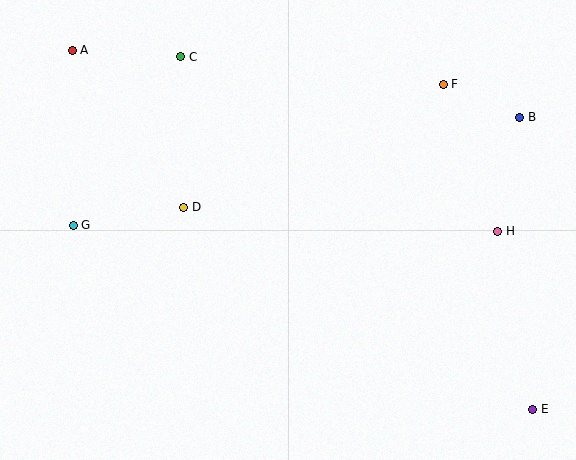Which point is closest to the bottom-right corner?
Point E is closest to the bottom-right corner.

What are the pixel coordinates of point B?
Point B is at (520, 117).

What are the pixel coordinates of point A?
Point A is at (72, 50).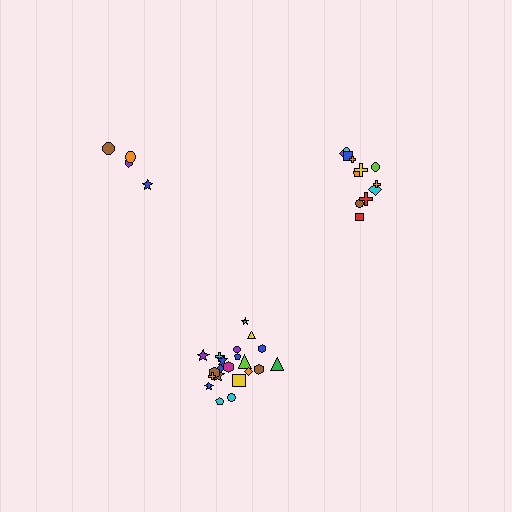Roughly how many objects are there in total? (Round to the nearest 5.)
Roughly 40 objects in total.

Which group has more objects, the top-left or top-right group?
The top-right group.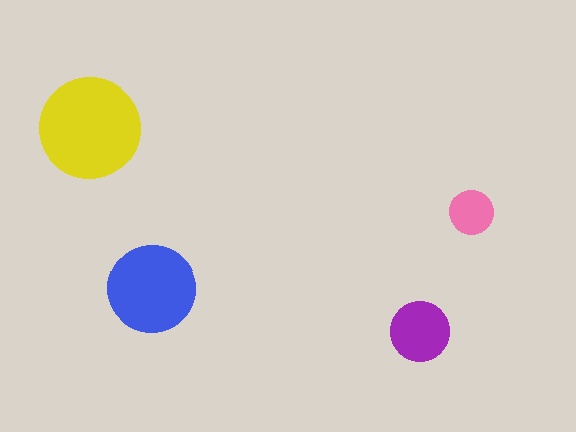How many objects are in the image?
There are 4 objects in the image.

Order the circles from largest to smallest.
the yellow one, the blue one, the purple one, the pink one.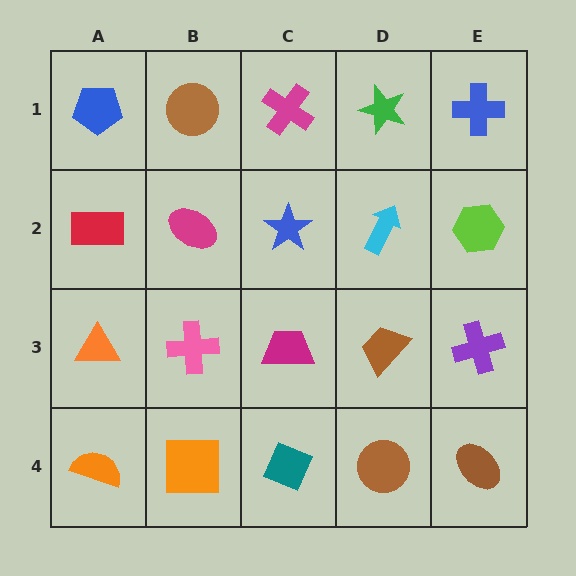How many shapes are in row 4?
5 shapes.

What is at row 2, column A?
A red rectangle.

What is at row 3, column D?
A brown trapezoid.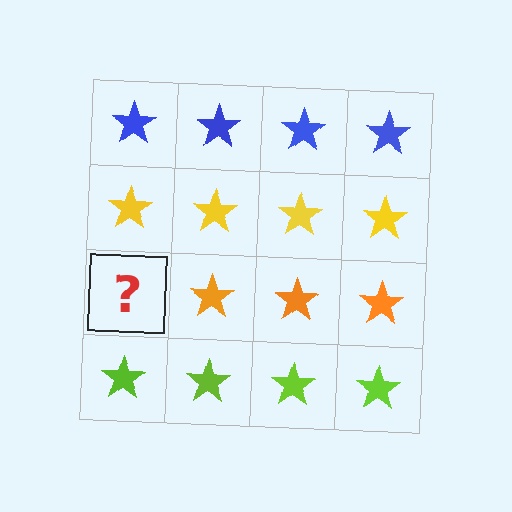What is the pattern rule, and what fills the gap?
The rule is that each row has a consistent color. The gap should be filled with an orange star.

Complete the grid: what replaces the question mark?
The question mark should be replaced with an orange star.